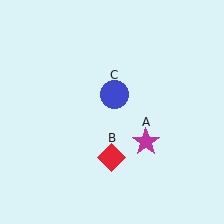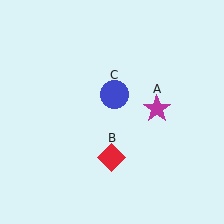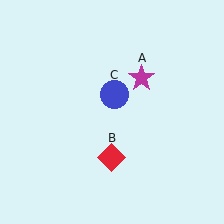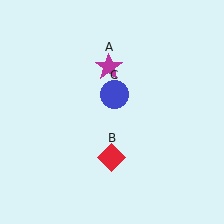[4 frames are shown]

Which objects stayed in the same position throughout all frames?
Red diamond (object B) and blue circle (object C) remained stationary.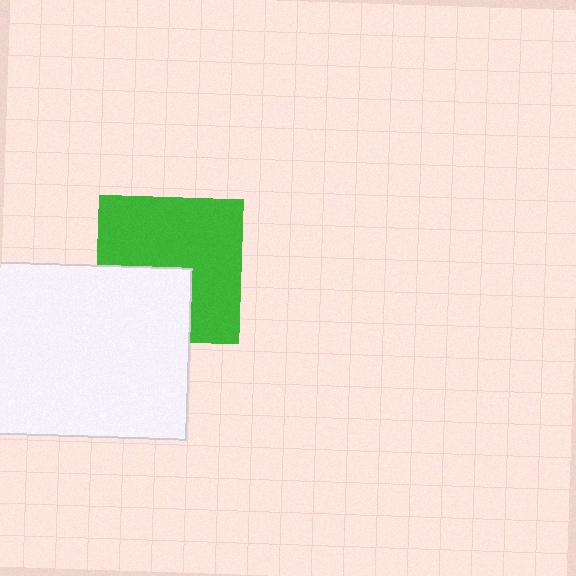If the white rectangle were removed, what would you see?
You would see the complete green square.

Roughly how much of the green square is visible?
Most of it is visible (roughly 66%).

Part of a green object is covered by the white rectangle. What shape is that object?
It is a square.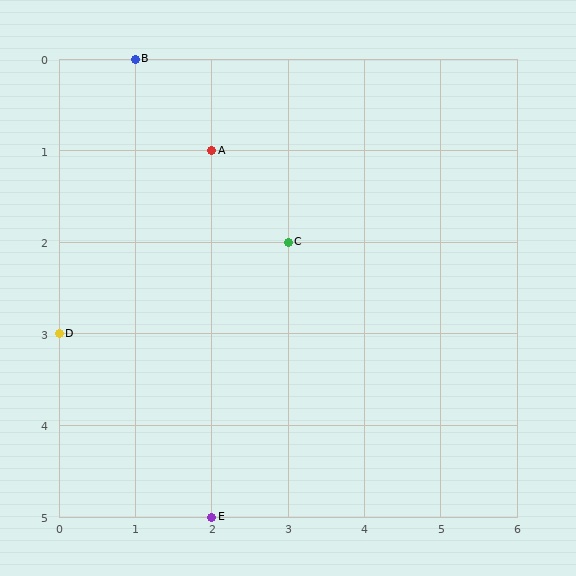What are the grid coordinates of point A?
Point A is at grid coordinates (2, 1).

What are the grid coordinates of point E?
Point E is at grid coordinates (2, 5).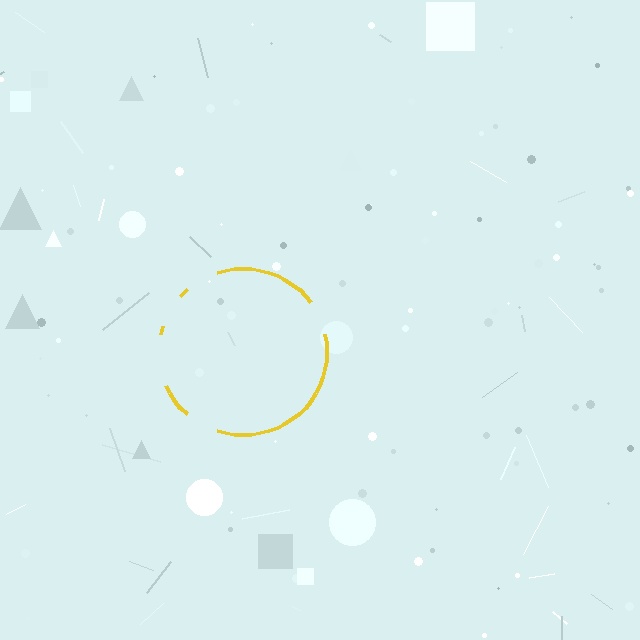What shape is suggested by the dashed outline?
The dashed outline suggests a circle.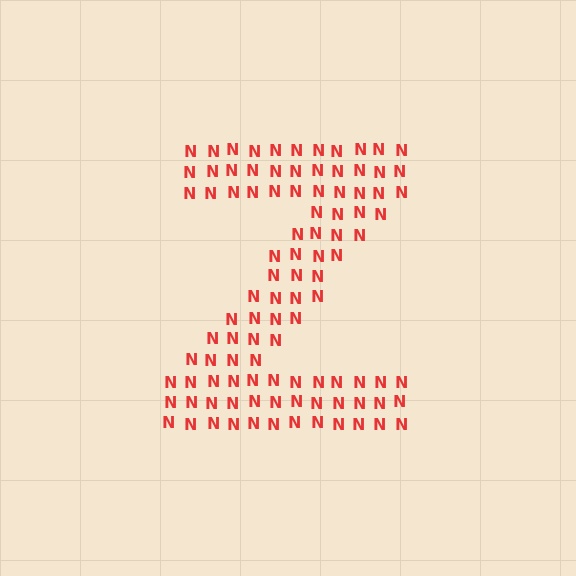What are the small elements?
The small elements are letter N's.